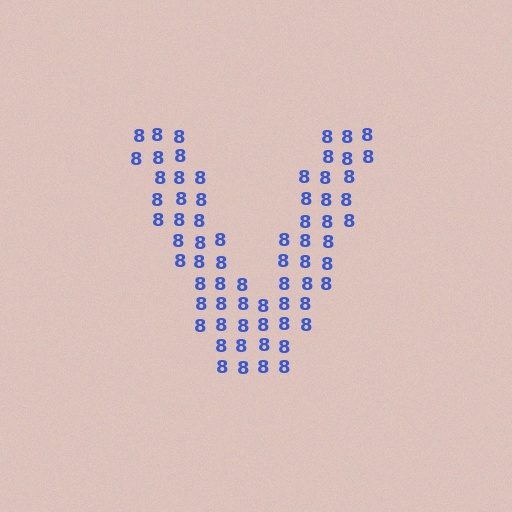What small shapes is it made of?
It is made of small digit 8's.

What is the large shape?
The large shape is the letter V.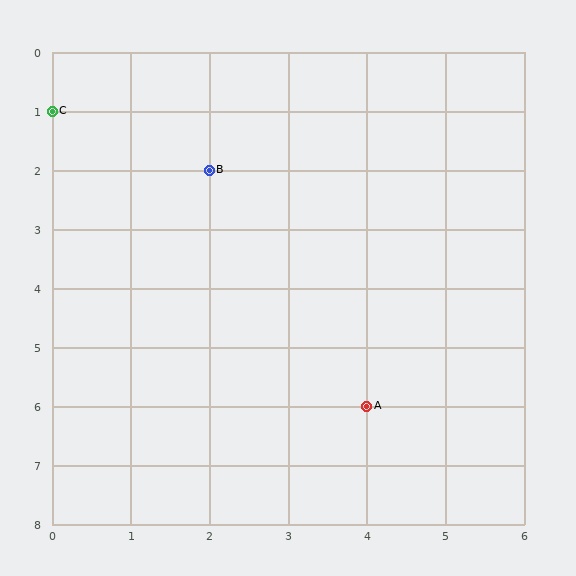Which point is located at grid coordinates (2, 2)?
Point B is at (2, 2).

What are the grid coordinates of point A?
Point A is at grid coordinates (4, 6).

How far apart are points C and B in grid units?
Points C and B are 2 columns and 1 row apart (about 2.2 grid units diagonally).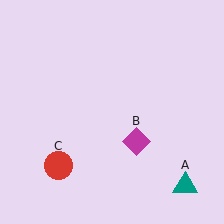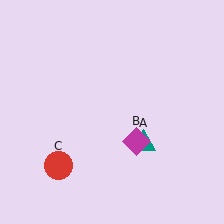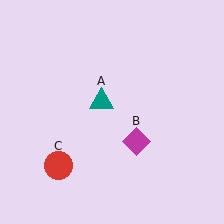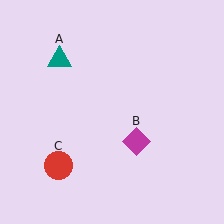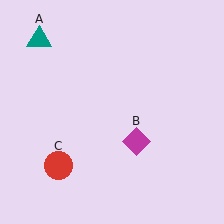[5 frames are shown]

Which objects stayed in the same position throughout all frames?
Magenta diamond (object B) and red circle (object C) remained stationary.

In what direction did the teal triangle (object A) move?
The teal triangle (object A) moved up and to the left.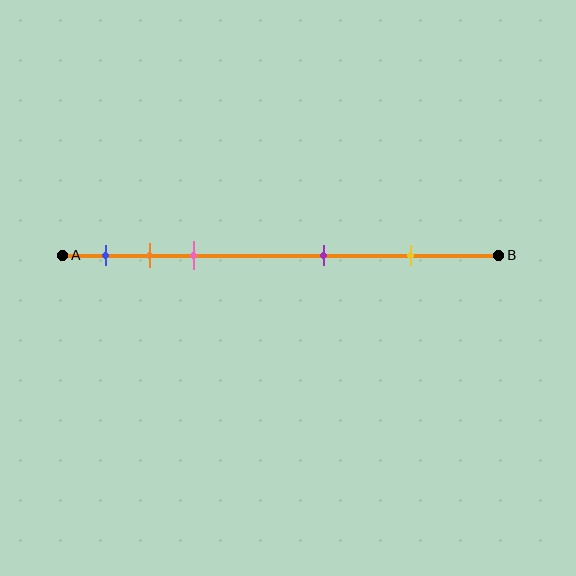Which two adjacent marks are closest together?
The orange and pink marks are the closest adjacent pair.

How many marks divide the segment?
There are 5 marks dividing the segment.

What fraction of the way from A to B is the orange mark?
The orange mark is approximately 20% (0.2) of the way from A to B.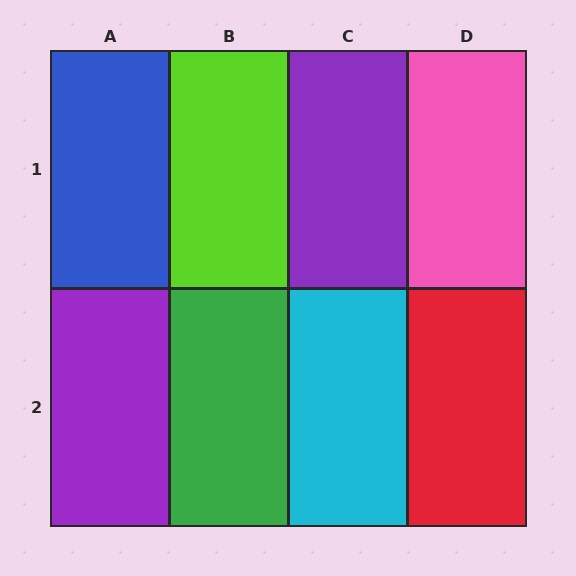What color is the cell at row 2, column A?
Purple.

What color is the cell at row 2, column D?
Red.